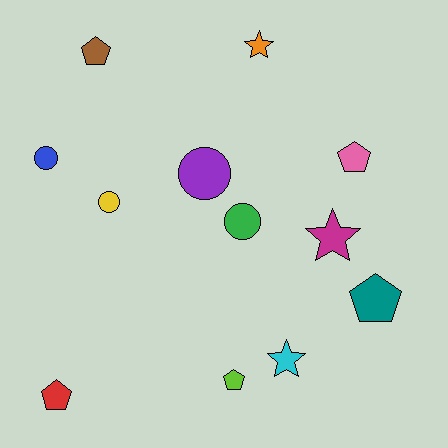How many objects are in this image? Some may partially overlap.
There are 12 objects.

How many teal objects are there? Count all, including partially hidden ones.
There is 1 teal object.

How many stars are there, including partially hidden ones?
There are 3 stars.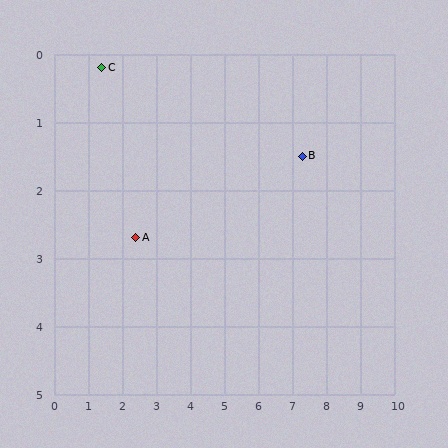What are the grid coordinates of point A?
Point A is at approximately (2.4, 2.7).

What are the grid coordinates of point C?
Point C is at approximately (1.4, 0.2).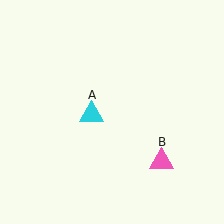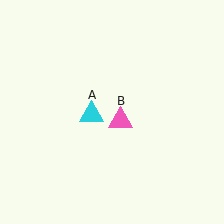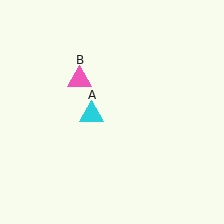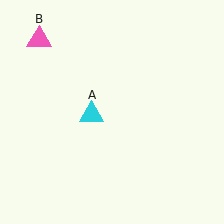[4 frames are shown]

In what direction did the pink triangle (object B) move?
The pink triangle (object B) moved up and to the left.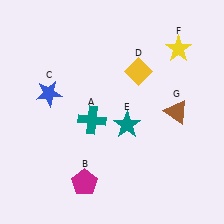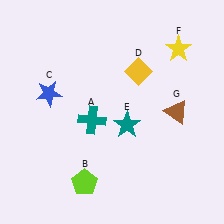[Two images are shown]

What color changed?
The pentagon (B) changed from magenta in Image 1 to lime in Image 2.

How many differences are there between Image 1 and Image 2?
There is 1 difference between the two images.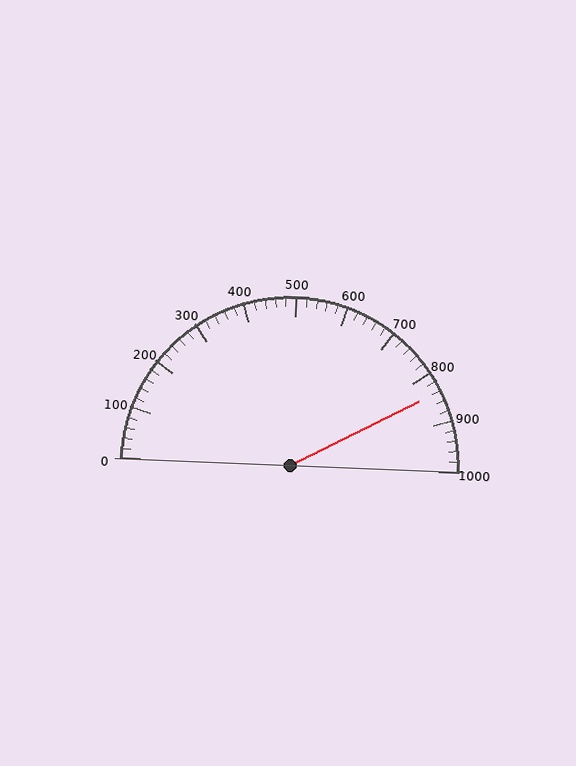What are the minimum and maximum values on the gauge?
The gauge ranges from 0 to 1000.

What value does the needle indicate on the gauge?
The needle indicates approximately 840.